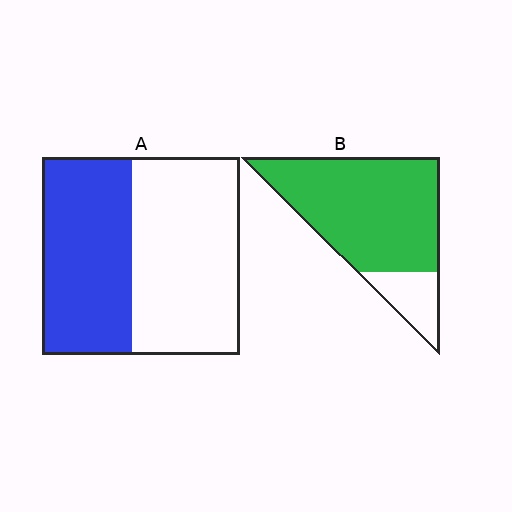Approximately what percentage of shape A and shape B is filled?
A is approximately 45% and B is approximately 80%.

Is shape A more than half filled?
No.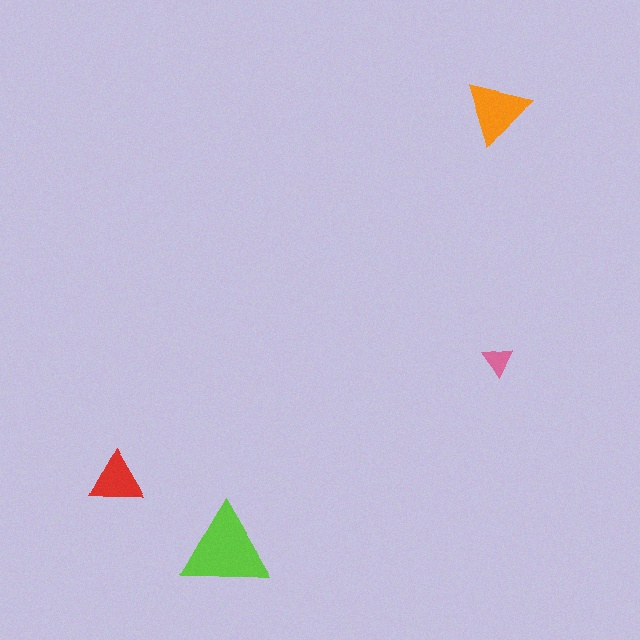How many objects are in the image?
There are 4 objects in the image.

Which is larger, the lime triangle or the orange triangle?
The lime one.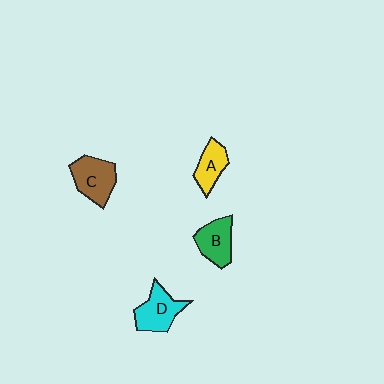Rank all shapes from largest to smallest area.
From largest to smallest: C (brown), D (cyan), B (green), A (yellow).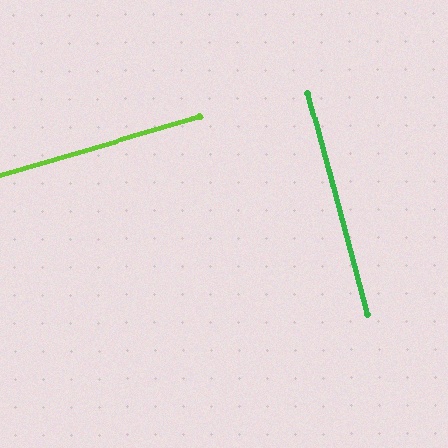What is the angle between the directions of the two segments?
Approximately 89 degrees.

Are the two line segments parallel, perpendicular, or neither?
Perpendicular — they meet at approximately 89°.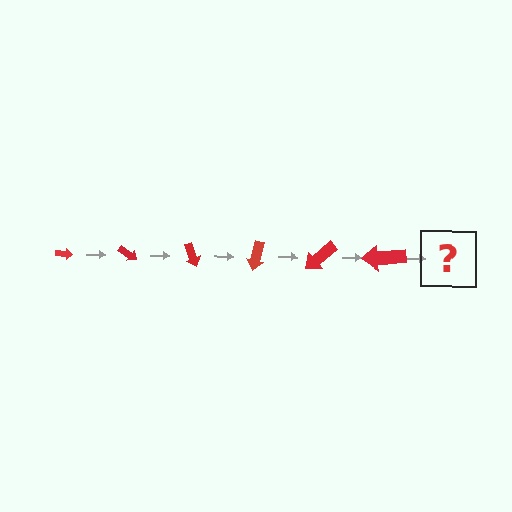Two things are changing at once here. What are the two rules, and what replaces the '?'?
The two rules are that the arrow grows larger each step and it rotates 35 degrees each step. The '?' should be an arrow, larger than the previous one and rotated 210 degrees from the start.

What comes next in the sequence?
The next element should be an arrow, larger than the previous one and rotated 210 degrees from the start.